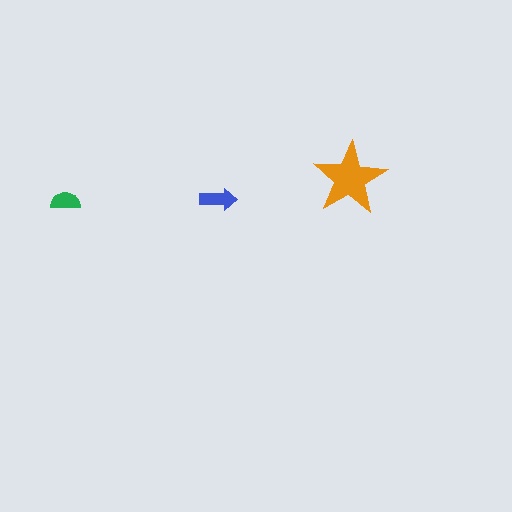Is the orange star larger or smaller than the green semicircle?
Larger.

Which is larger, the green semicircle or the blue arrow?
The blue arrow.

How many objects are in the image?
There are 3 objects in the image.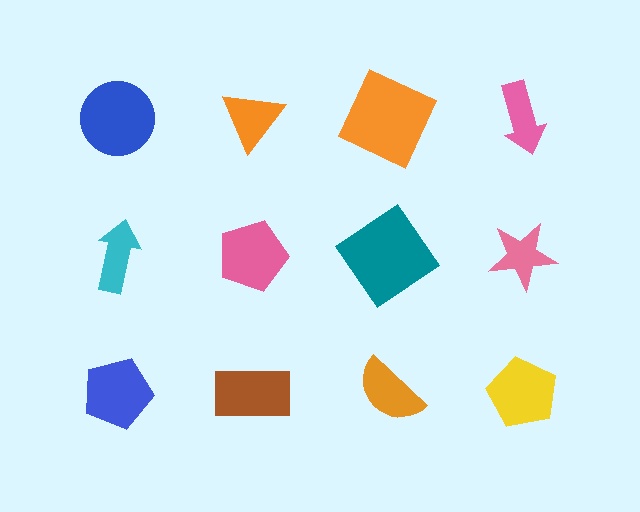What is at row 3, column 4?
A yellow pentagon.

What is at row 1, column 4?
A pink arrow.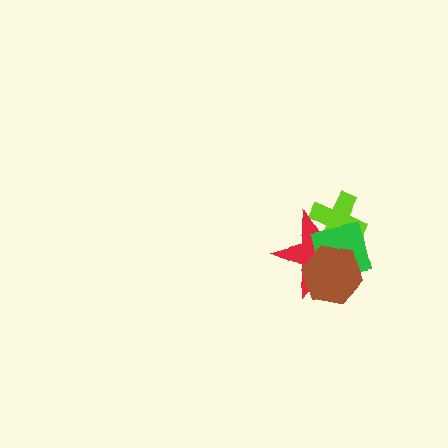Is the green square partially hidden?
Yes, it is partially covered by another shape.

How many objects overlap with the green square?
3 objects overlap with the green square.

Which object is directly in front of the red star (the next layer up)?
The green square is directly in front of the red star.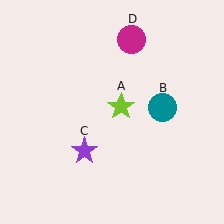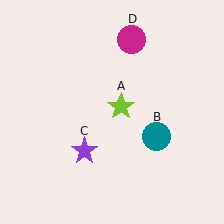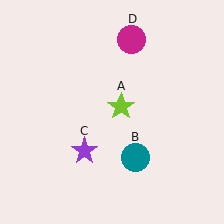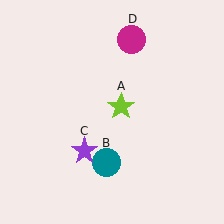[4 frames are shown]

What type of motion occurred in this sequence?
The teal circle (object B) rotated clockwise around the center of the scene.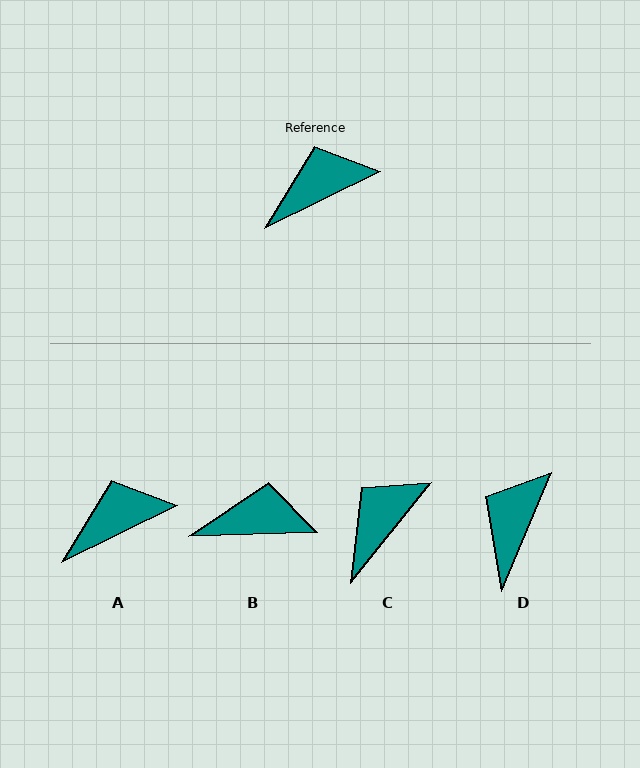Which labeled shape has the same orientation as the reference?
A.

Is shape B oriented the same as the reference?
No, it is off by about 24 degrees.